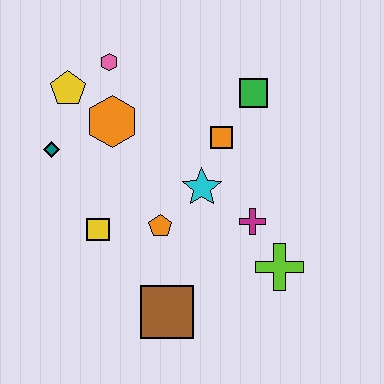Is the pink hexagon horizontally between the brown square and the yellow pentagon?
Yes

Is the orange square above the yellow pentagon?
No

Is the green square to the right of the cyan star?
Yes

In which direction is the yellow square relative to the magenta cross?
The yellow square is to the left of the magenta cross.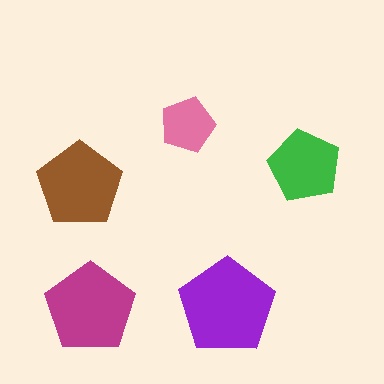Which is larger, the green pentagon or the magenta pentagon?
The magenta one.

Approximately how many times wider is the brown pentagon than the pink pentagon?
About 1.5 times wider.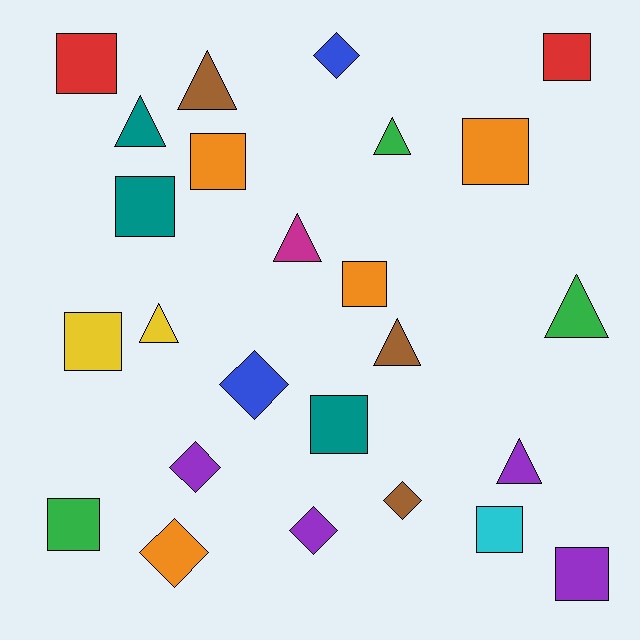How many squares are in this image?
There are 11 squares.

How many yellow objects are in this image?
There are 2 yellow objects.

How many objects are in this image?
There are 25 objects.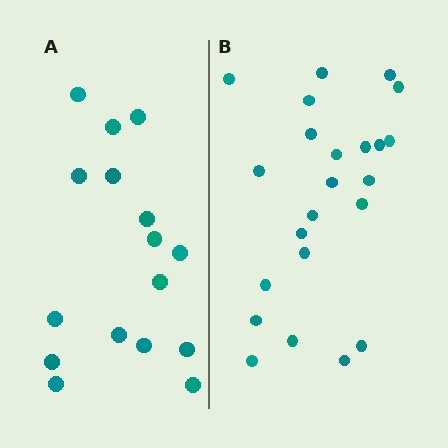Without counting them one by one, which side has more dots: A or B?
Region B (the right region) has more dots.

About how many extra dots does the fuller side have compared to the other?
Region B has roughly 8 or so more dots than region A.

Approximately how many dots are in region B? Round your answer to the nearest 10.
About 20 dots. (The exact count is 23, which rounds to 20.)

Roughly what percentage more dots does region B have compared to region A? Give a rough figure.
About 45% more.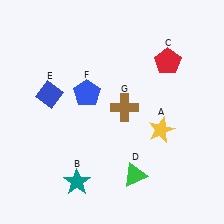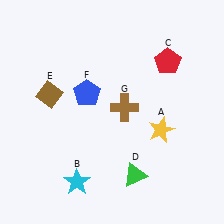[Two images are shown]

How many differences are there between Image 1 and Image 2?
There are 2 differences between the two images.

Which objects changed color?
B changed from teal to cyan. E changed from blue to brown.